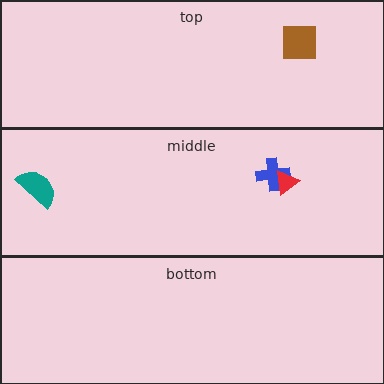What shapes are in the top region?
The brown square.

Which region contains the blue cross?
The middle region.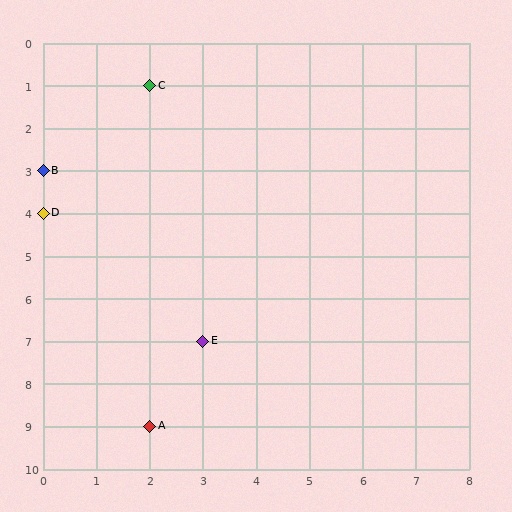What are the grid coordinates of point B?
Point B is at grid coordinates (0, 3).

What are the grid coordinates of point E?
Point E is at grid coordinates (3, 7).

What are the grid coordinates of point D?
Point D is at grid coordinates (0, 4).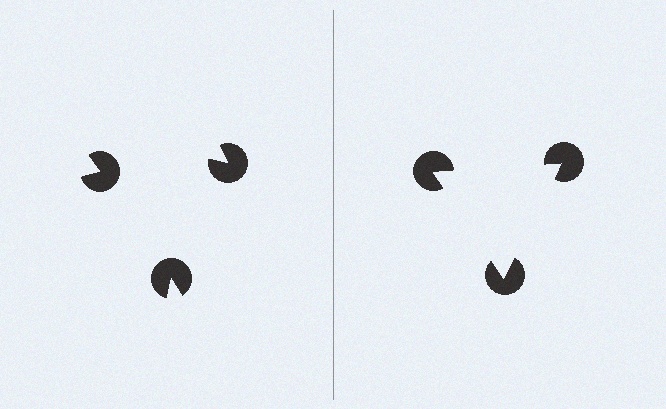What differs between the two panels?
The pac-man discs are positioned identically on both sides; only the wedge orientations differ. On the right they align to a triangle; on the left they are misaligned.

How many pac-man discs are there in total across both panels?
6 — 3 on each side.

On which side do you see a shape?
An illusory triangle appears on the right side. On the left side the wedge cuts are rotated, so no coherent shape forms.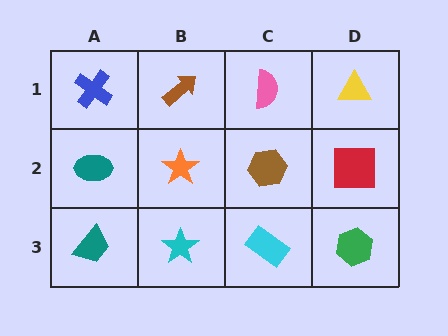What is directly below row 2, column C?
A cyan rectangle.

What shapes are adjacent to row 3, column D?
A red square (row 2, column D), a cyan rectangle (row 3, column C).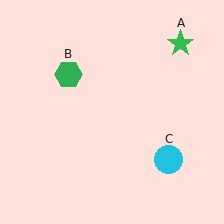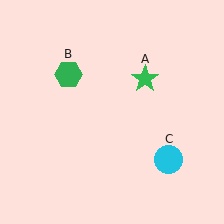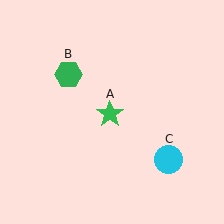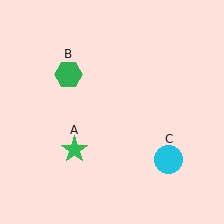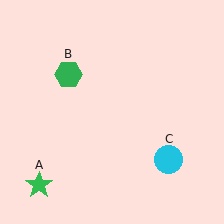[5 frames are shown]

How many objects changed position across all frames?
1 object changed position: green star (object A).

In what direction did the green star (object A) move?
The green star (object A) moved down and to the left.